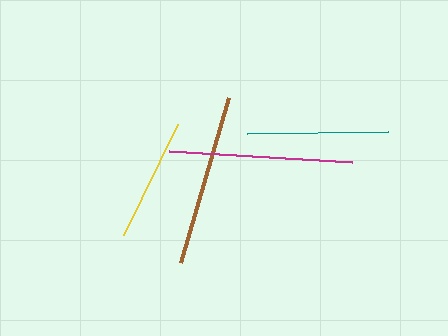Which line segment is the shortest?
The yellow line is the shortest at approximately 123 pixels.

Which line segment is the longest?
The magenta line is the longest at approximately 184 pixels.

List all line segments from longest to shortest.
From longest to shortest: magenta, brown, teal, yellow.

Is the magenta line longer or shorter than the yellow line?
The magenta line is longer than the yellow line.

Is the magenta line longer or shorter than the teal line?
The magenta line is longer than the teal line.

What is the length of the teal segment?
The teal segment is approximately 142 pixels long.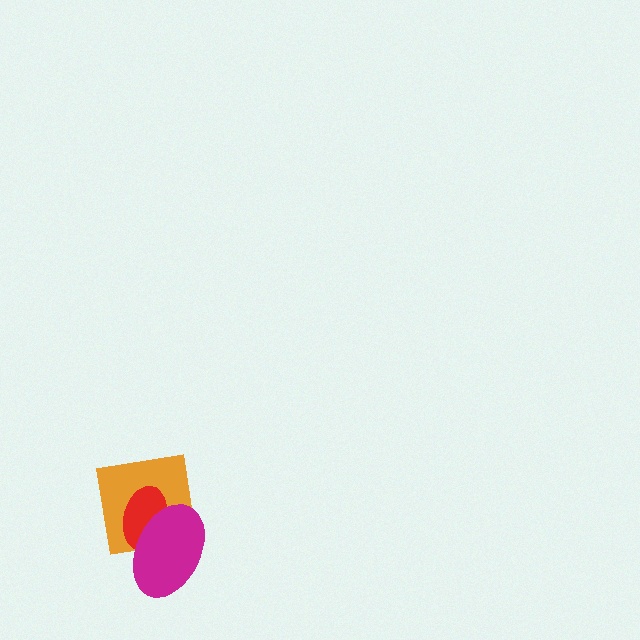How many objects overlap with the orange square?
2 objects overlap with the orange square.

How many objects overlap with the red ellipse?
2 objects overlap with the red ellipse.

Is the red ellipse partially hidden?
Yes, it is partially covered by another shape.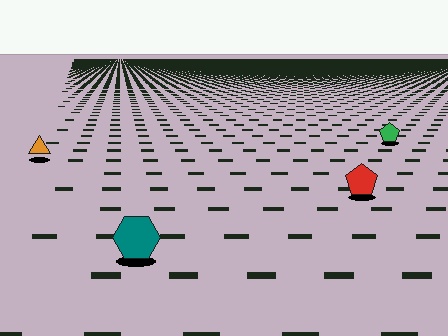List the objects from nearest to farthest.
From nearest to farthest: the teal hexagon, the red pentagon, the orange triangle, the green pentagon.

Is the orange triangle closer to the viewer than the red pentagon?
No. The red pentagon is closer — you can tell from the texture gradient: the ground texture is coarser near it.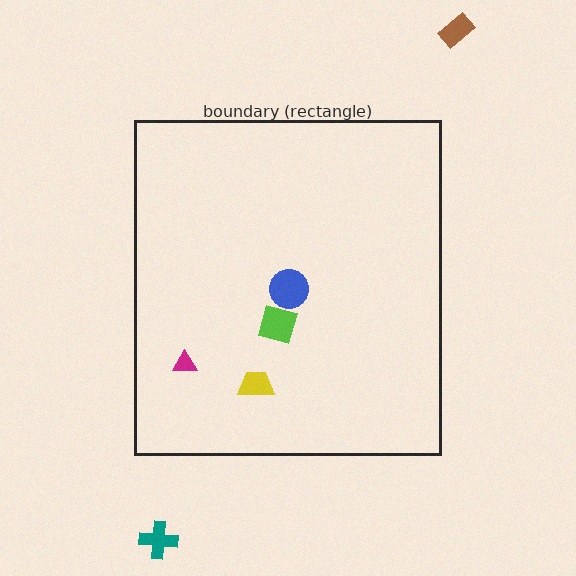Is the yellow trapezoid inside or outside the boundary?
Inside.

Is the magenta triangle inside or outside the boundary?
Inside.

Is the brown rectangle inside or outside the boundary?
Outside.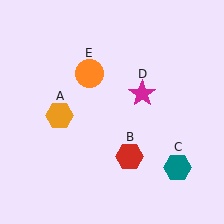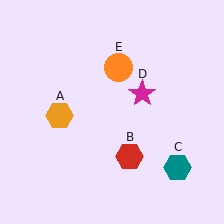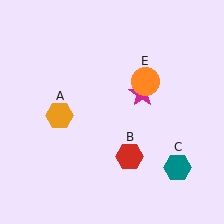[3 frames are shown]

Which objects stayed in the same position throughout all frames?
Orange hexagon (object A) and red hexagon (object B) and teal hexagon (object C) and magenta star (object D) remained stationary.